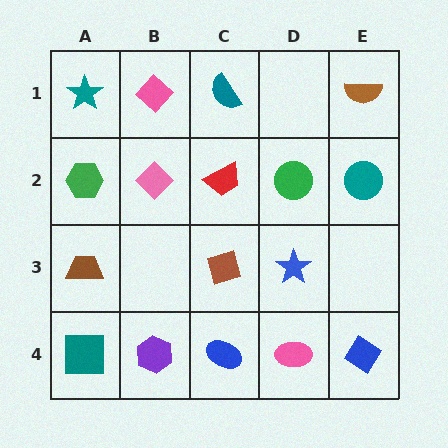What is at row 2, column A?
A green hexagon.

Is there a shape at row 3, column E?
No, that cell is empty.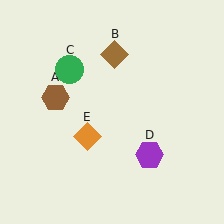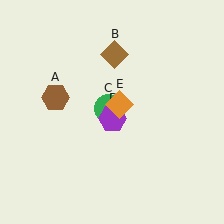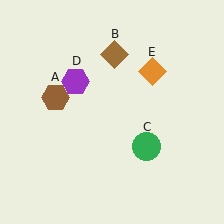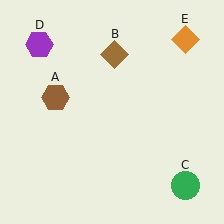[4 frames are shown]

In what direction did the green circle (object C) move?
The green circle (object C) moved down and to the right.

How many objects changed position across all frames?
3 objects changed position: green circle (object C), purple hexagon (object D), orange diamond (object E).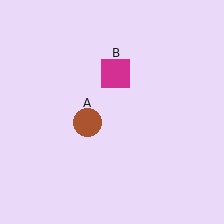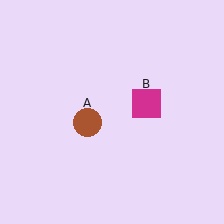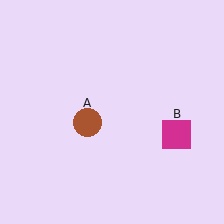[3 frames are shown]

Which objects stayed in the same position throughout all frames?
Brown circle (object A) remained stationary.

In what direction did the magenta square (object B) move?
The magenta square (object B) moved down and to the right.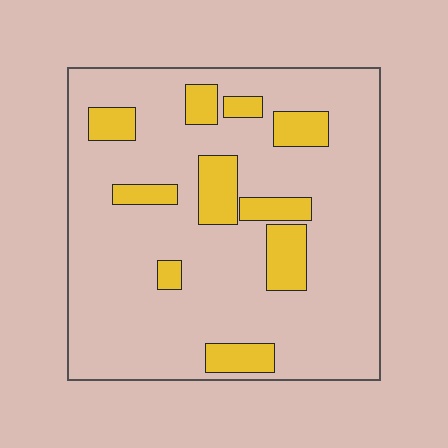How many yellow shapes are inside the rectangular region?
10.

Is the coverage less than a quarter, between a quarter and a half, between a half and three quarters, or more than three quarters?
Less than a quarter.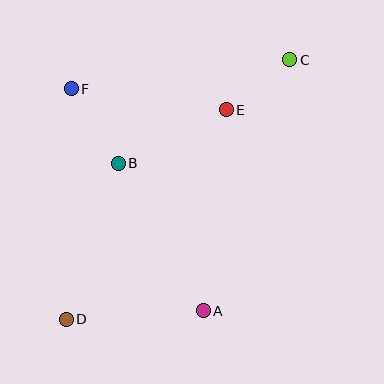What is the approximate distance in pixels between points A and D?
The distance between A and D is approximately 137 pixels.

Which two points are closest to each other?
Points C and E are closest to each other.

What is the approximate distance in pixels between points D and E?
The distance between D and E is approximately 264 pixels.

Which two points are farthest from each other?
Points C and D are farthest from each other.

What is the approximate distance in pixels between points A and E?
The distance between A and E is approximately 202 pixels.